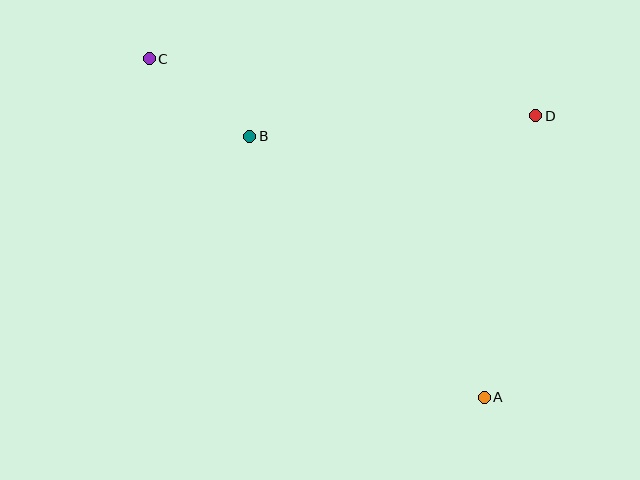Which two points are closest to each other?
Points B and C are closest to each other.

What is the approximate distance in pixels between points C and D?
The distance between C and D is approximately 391 pixels.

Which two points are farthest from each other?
Points A and C are farthest from each other.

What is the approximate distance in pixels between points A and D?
The distance between A and D is approximately 286 pixels.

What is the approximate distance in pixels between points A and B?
The distance between A and B is approximately 351 pixels.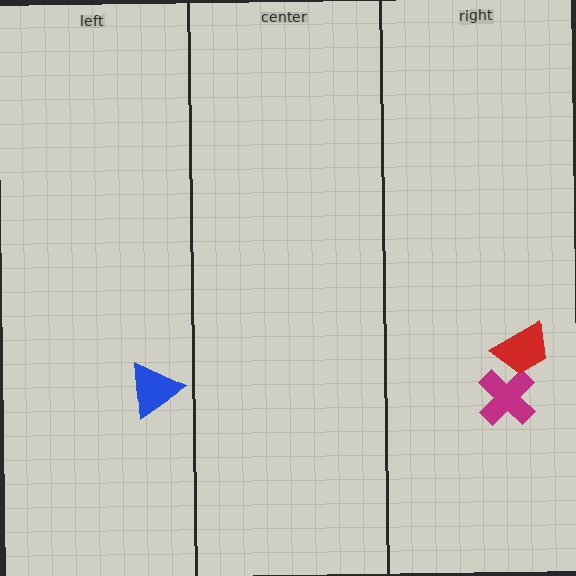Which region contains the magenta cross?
The right region.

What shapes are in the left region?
The blue triangle.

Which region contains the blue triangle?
The left region.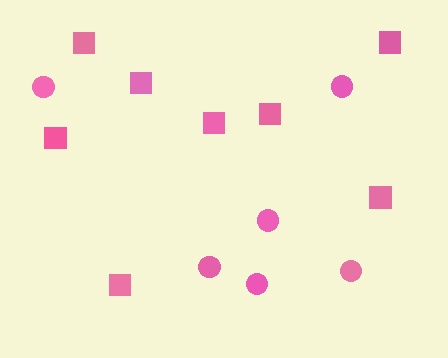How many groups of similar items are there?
There are 2 groups: one group of squares (8) and one group of circles (6).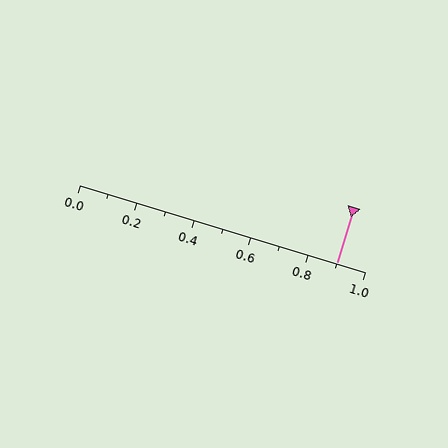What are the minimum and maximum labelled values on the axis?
The axis runs from 0.0 to 1.0.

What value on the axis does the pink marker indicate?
The marker indicates approximately 0.9.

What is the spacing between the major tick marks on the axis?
The major ticks are spaced 0.2 apart.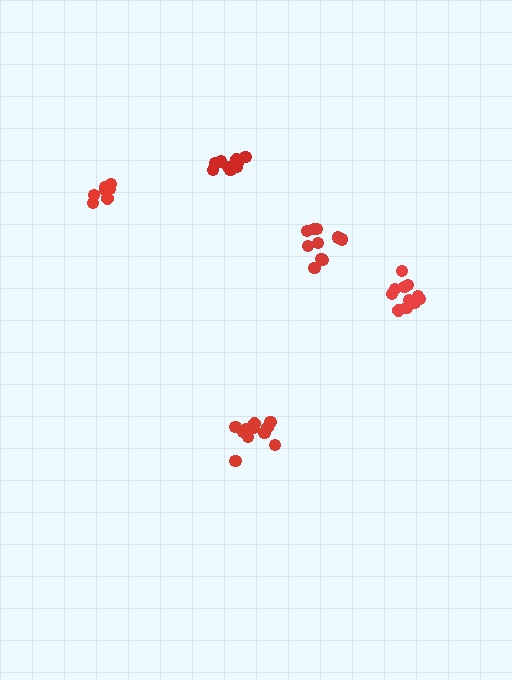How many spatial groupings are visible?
There are 5 spatial groupings.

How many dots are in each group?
Group 1: 11 dots, Group 2: 8 dots, Group 3: 11 dots, Group 4: 10 dots, Group 5: 9 dots (49 total).